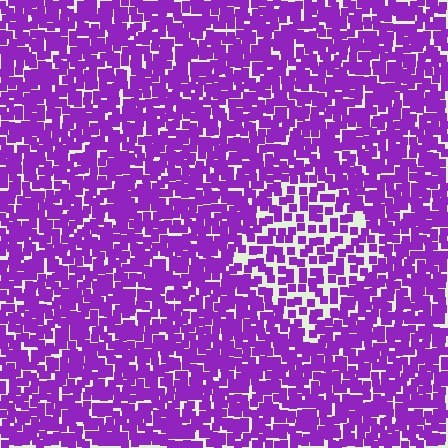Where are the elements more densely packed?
The elements are more densely packed outside the diamond boundary.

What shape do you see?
I see a diamond.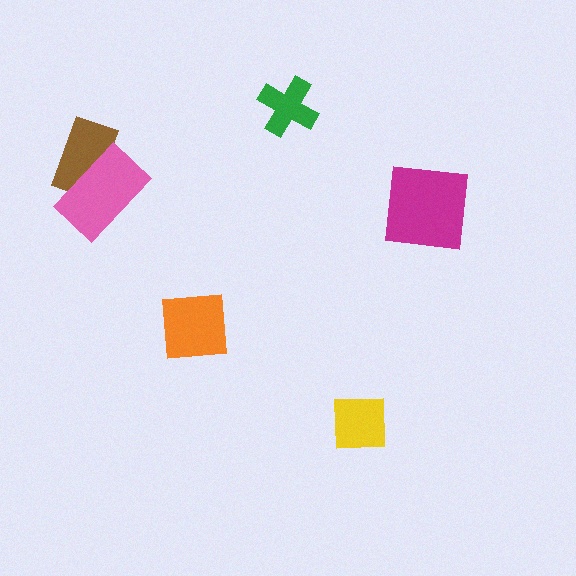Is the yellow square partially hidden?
No, no other shape covers it.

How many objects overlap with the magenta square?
0 objects overlap with the magenta square.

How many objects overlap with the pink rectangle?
1 object overlaps with the pink rectangle.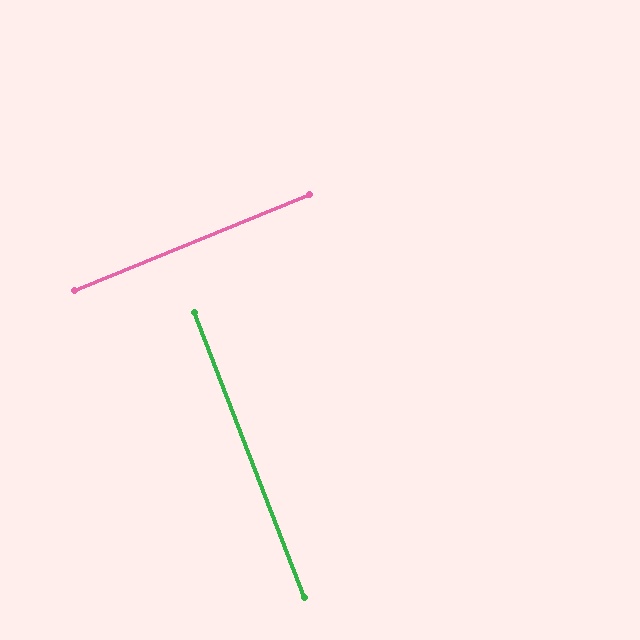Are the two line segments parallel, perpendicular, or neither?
Perpendicular — they meet at approximately 89°.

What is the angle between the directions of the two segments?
Approximately 89 degrees.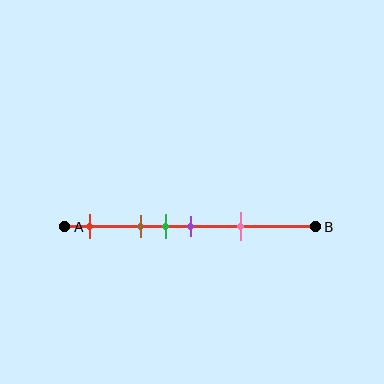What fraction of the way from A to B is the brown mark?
The brown mark is approximately 30% (0.3) of the way from A to B.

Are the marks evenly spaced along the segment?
No, the marks are not evenly spaced.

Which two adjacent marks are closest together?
The green and purple marks are the closest adjacent pair.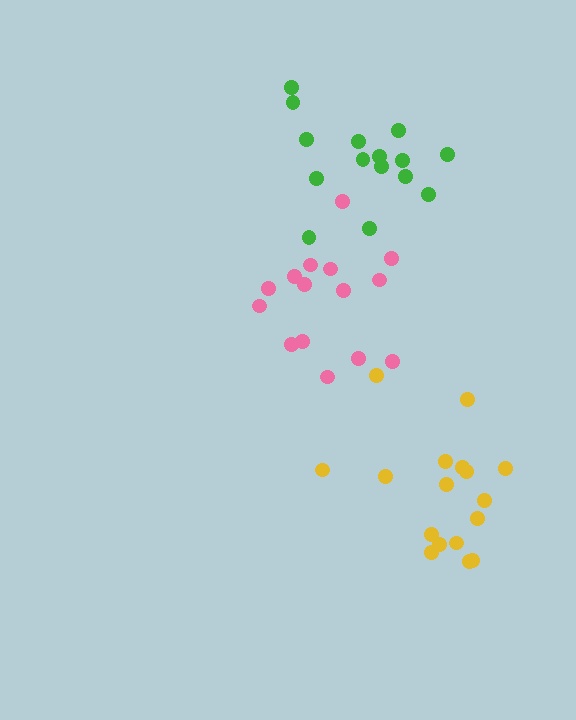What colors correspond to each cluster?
The clusters are colored: green, pink, yellow.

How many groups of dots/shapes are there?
There are 3 groups.